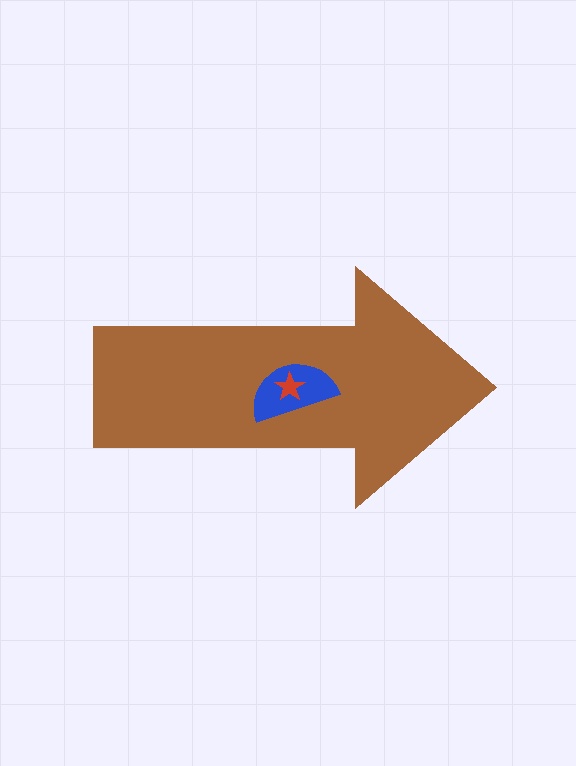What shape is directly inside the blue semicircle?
The red star.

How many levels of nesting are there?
3.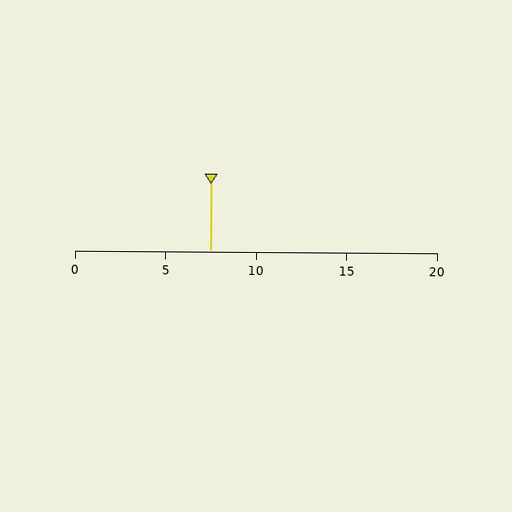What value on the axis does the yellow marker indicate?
The marker indicates approximately 7.5.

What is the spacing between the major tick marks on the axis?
The major ticks are spaced 5 apart.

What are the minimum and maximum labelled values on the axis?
The axis runs from 0 to 20.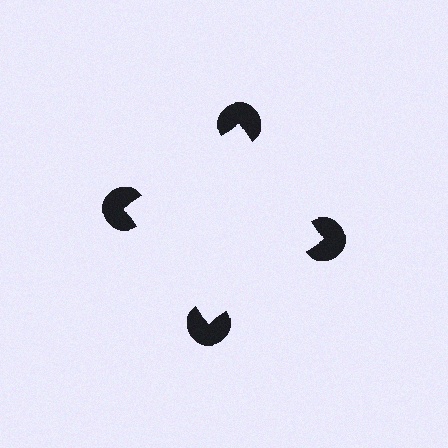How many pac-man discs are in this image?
There are 4 — one at each vertex of the illusory square.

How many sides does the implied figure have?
4 sides.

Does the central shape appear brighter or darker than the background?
It typically appears slightly brighter than the background, even though no actual brightness change is drawn.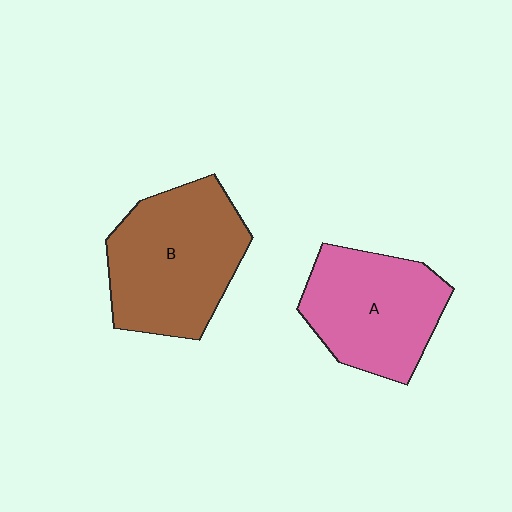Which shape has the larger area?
Shape B (brown).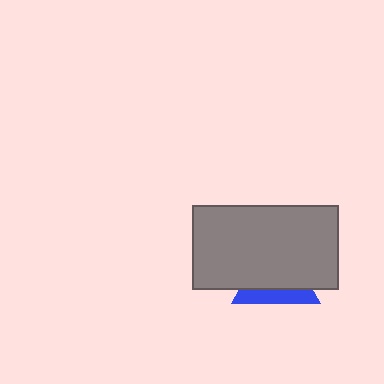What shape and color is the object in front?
The object in front is a gray rectangle.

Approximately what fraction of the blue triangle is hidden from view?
Roughly 67% of the blue triangle is hidden behind the gray rectangle.